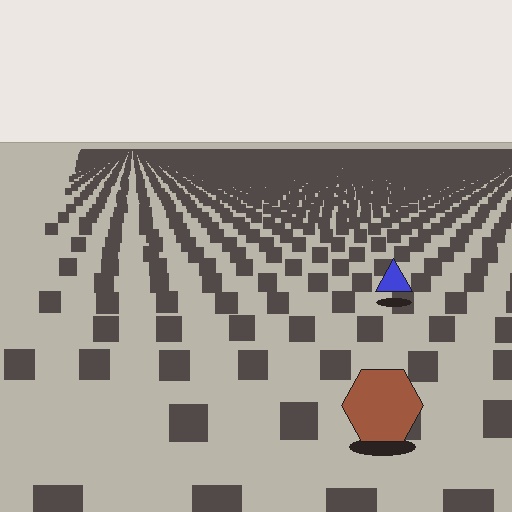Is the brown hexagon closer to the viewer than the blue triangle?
Yes. The brown hexagon is closer — you can tell from the texture gradient: the ground texture is coarser near it.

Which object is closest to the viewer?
The brown hexagon is closest. The texture marks near it are larger and more spread out.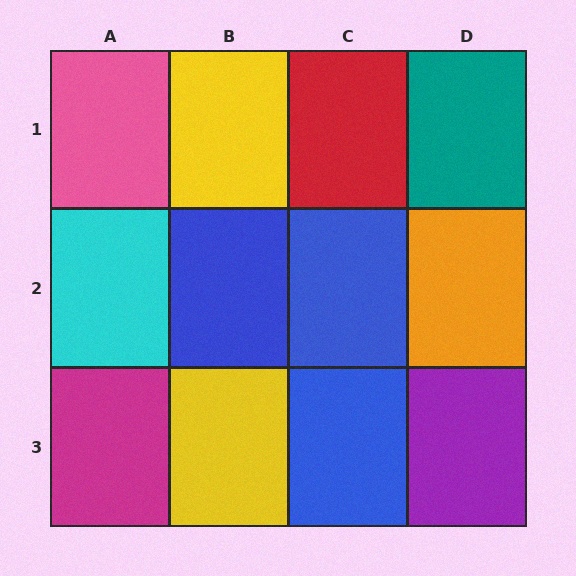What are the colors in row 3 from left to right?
Magenta, yellow, blue, purple.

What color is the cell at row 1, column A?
Pink.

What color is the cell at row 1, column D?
Teal.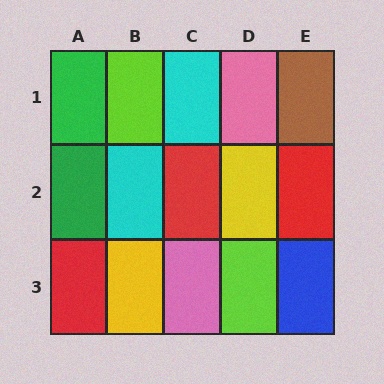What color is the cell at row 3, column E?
Blue.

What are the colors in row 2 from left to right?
Green, cyan, red, yellow, red.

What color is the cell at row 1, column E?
Brown.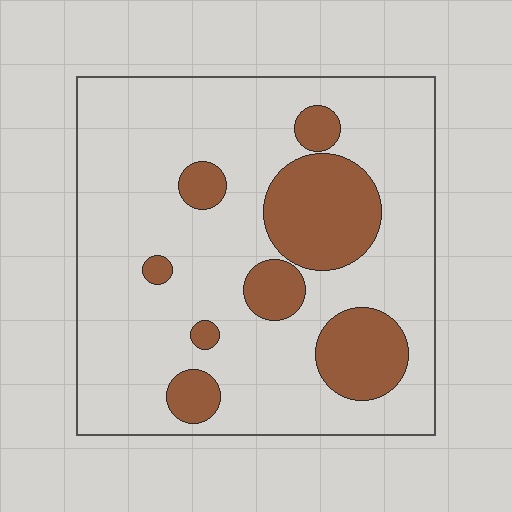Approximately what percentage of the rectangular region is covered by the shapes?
Approximately 20%.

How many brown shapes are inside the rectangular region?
8.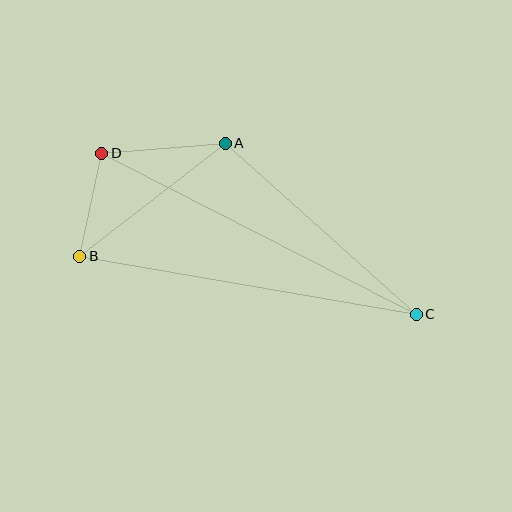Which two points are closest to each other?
Points B and D are closest to each other.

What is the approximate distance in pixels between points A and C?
The distance between A and C is approximately 256 pixels.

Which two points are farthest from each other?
Points C and D are farthest from each other.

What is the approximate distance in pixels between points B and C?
The distance between B and C is approximately 342 pixels.